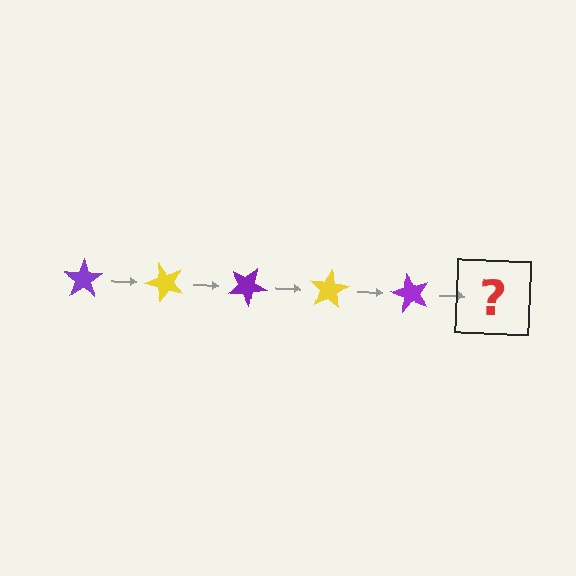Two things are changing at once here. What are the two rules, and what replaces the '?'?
The two rules are that it rotates 50 degrees each step and the color cycles through purple and yellow. The '?' should be a yellow star, rotated 250 degrees from the start.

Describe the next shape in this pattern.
It should be a yellow star, rotated 250 degrees from the start.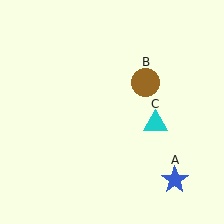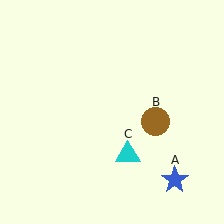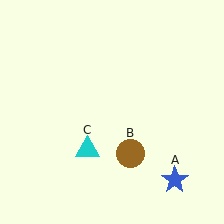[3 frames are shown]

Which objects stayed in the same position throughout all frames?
Blue star (object A) remained stationary.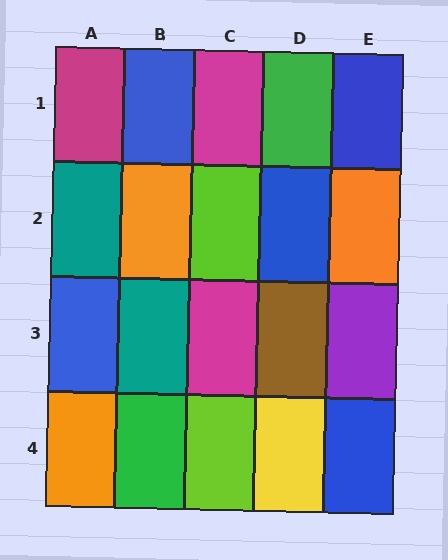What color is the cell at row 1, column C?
Magenta.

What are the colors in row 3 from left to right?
Blue, teal, magenta, brown, purple.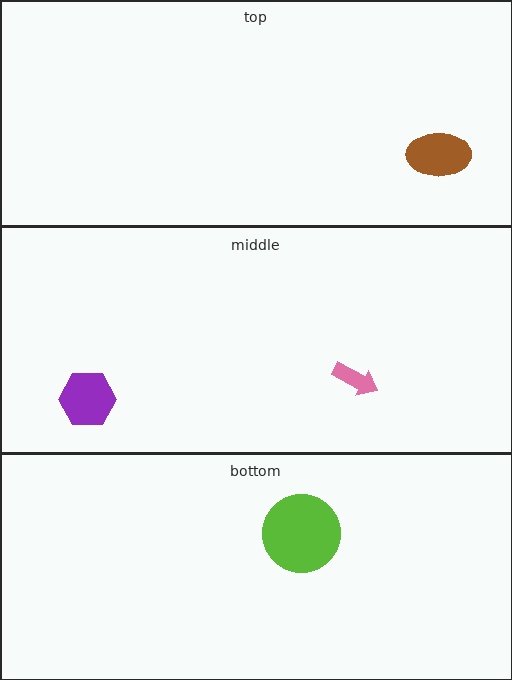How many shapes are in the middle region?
2.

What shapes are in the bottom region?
The lime circle.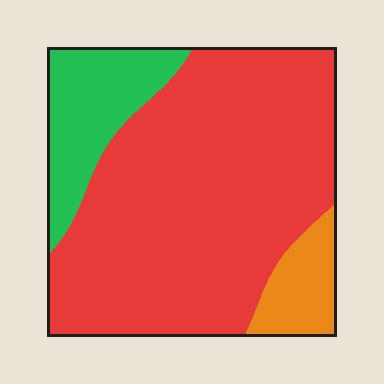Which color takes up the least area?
Orange, at roughly 10%.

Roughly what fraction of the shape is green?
Green takes up about one sixth (1/6) of the shape.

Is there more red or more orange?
Red.